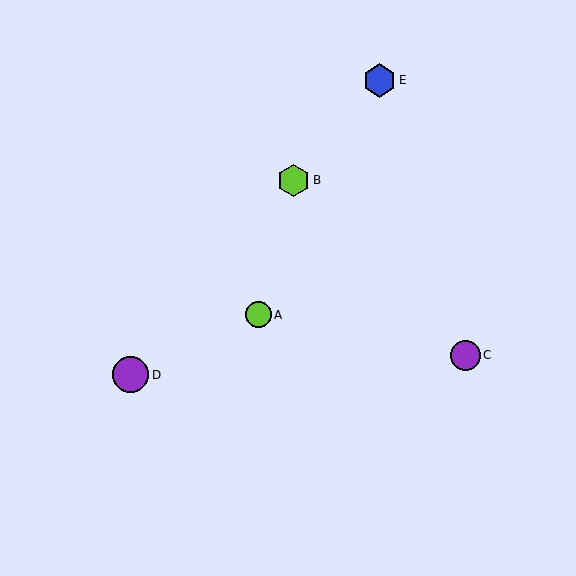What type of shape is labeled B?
Shape B is a lime hexagon.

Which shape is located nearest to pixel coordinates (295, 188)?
The lime hexagon (labeled B) at (294, 180) is nearest to that location.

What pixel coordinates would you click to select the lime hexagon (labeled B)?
Click at (294, 180) to select the lime hexagon B.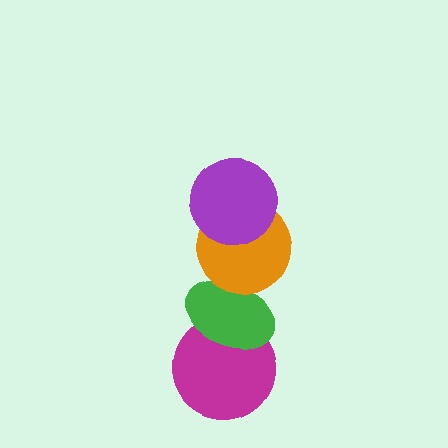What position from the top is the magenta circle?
The magenta circle is 4th from the top.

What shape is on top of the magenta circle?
The green ellipse is on top of the magenta circle.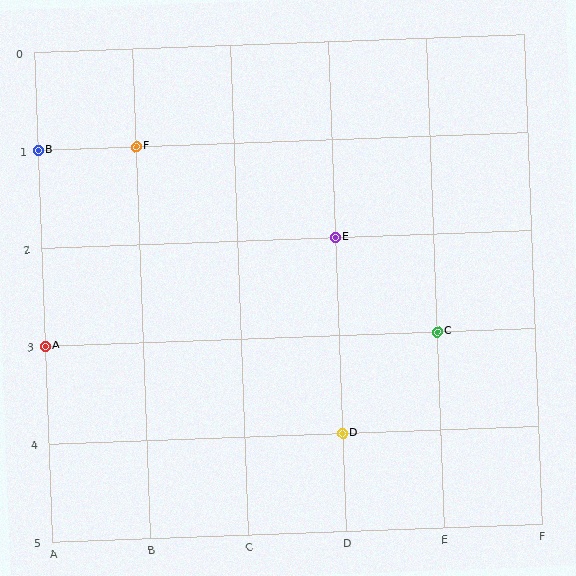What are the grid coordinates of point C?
Point C is at grid coordinates (E, 3).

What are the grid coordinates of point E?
Point E is at grid coordinates (D, 2).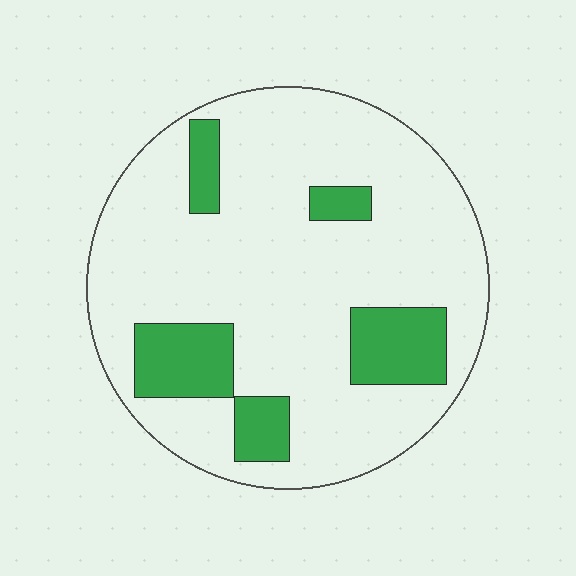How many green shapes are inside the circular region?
5.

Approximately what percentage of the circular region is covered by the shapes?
Approximately 20%.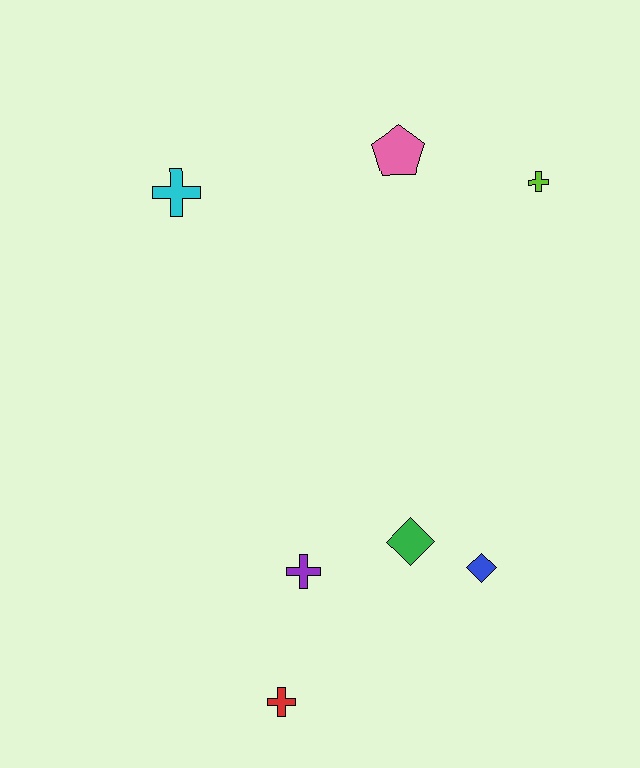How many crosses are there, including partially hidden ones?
There are 4 crosses.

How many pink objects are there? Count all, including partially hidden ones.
There is 1 pink object.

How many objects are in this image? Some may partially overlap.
There are 7 objects.